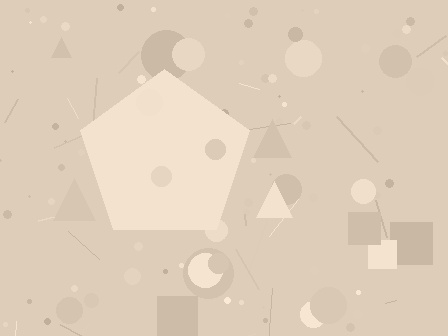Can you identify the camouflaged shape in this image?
The camouflaged shape is a pentagon.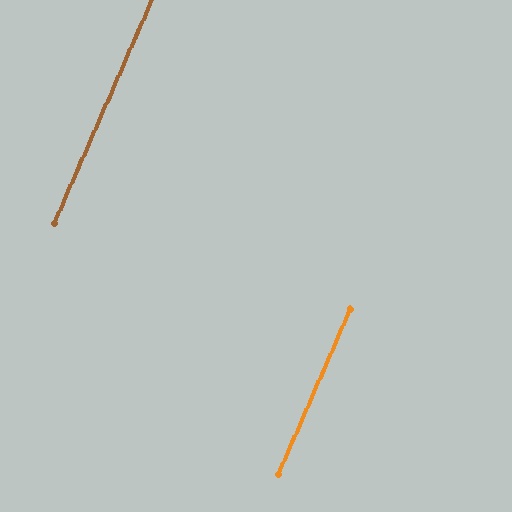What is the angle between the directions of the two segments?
Approximately 0 degrees.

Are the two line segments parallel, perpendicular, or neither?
Parallel — their directions differ by only 0.3°.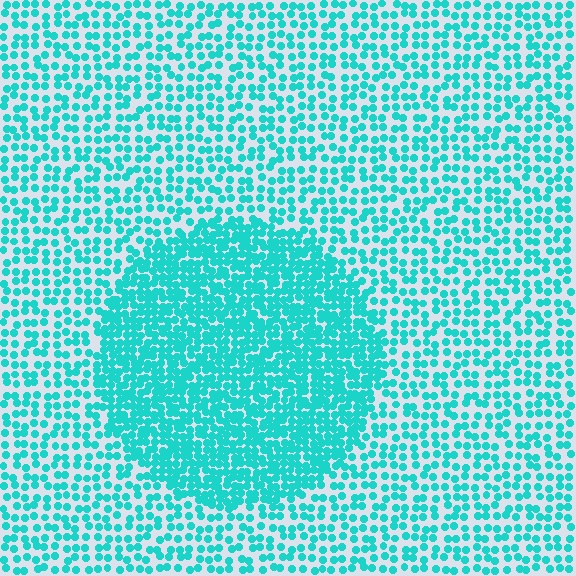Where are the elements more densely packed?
The elements are more densely packed inside the circle boundary.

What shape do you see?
I see a circle.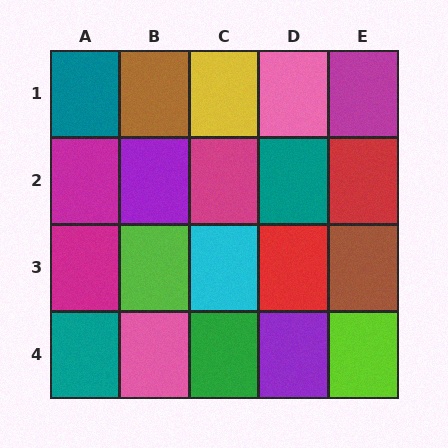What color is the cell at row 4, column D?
Purple.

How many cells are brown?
2 cells are brown.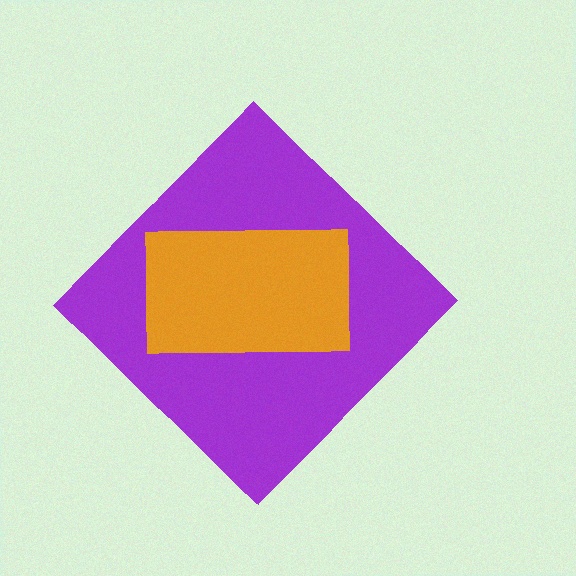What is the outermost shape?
The purple diamond.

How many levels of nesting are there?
2.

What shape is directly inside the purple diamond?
The orange rectangle.